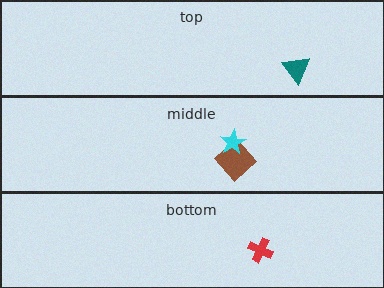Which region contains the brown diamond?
The middle region.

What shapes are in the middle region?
The brown diamond, the cyan star.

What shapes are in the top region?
The teal triangle.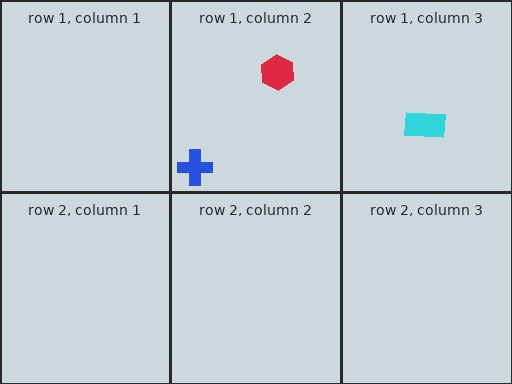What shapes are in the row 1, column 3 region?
The cyan rectangle.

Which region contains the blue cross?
The row 1, column 2 region.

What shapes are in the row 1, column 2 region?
The blue cross, the red hexagon.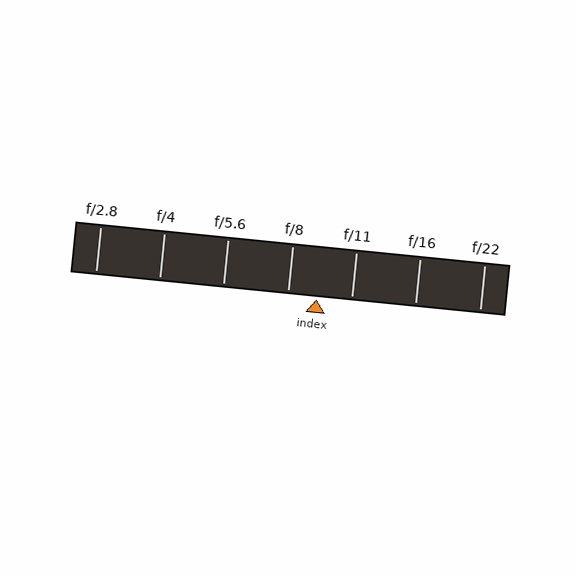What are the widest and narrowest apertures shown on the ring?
The widest aperture shown is f/2.8 and the narrowest is f/22.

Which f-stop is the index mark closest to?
The index mark is closest to f/8.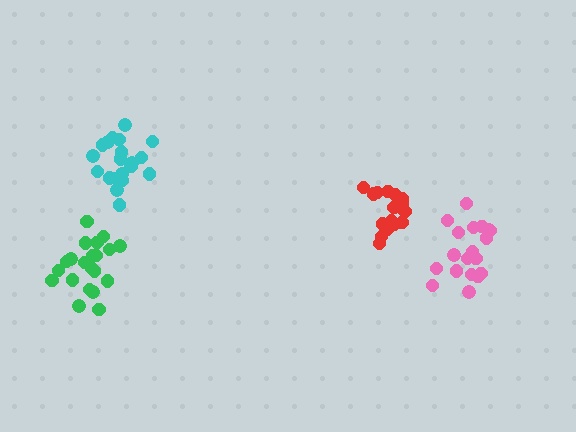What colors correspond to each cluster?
The clusters are colored: cyan, red, pink, green.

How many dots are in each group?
Group 1: 20 dots, Group 2: 17 dots, Group 3: 19 dots, Group 4: 21 dots (77 total).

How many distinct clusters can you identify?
There are 4 distinct clusters.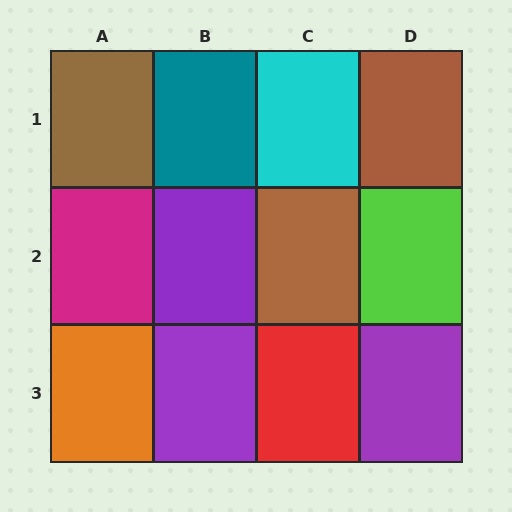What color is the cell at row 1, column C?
Cyan.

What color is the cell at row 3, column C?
Red.